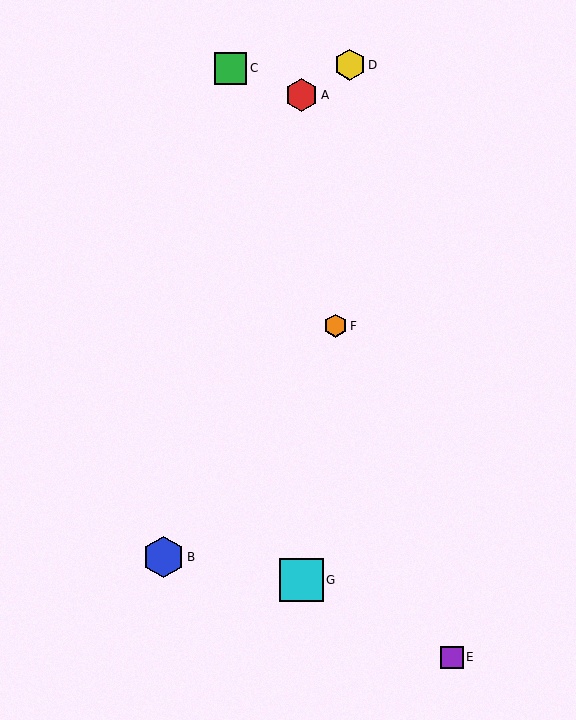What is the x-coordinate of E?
Object E is at x≈452.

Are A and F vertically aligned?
No, A is at x≈301 and F is at x≈335.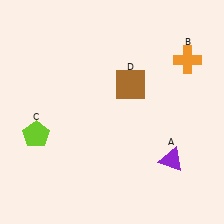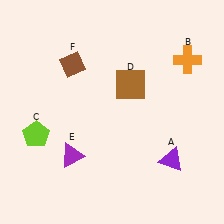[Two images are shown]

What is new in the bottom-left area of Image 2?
A purple triangle (E) was added in the bottom-left area of Image 2.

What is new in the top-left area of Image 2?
A brown diamond (F) was added in the top-left area of Image 2.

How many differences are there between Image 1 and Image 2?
There are 2 differences between the two images.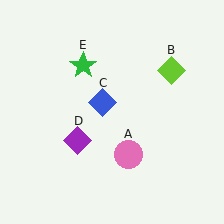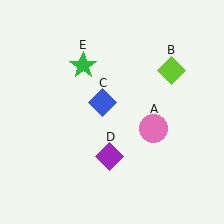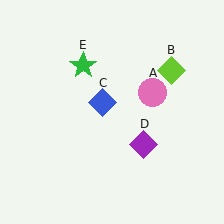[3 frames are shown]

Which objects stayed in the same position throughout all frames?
Lime diamond (object B) and blue diamond (object C) and green star (object E) remained stationary.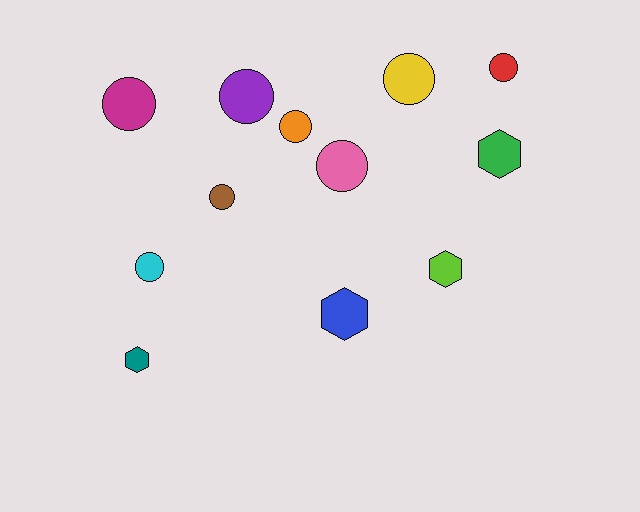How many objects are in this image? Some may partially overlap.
There are 12 objects.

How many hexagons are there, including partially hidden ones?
There are 4 hexagons.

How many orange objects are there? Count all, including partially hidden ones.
There is 1 orange object.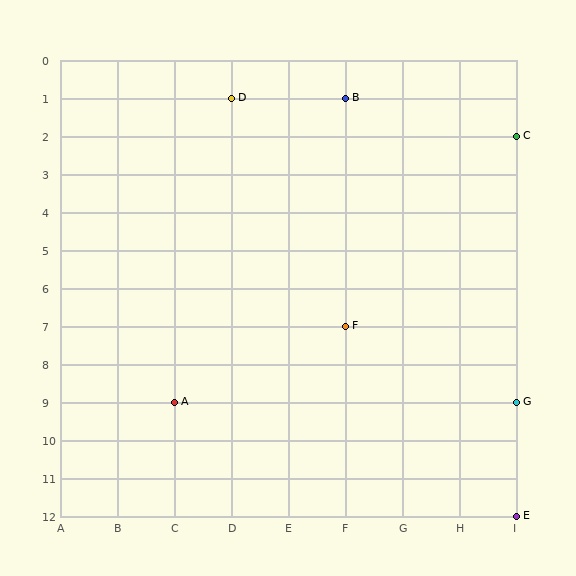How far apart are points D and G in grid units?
Points D and G are 5 columns and 8 rows apart (about 9.4 grid units diagonally).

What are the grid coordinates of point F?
Point F is at grid coordinates (F, 7).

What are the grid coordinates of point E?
Point E is at grid coordinates (I, 12).